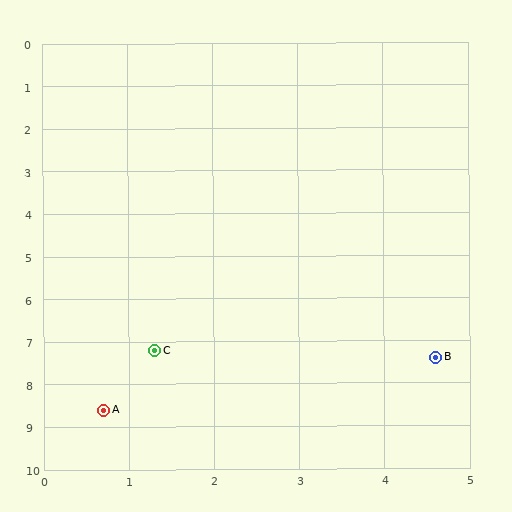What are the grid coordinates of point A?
Point A is at approximately (0.7, 8.6).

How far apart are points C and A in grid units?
Points C and A are about 1.5 grid units apart.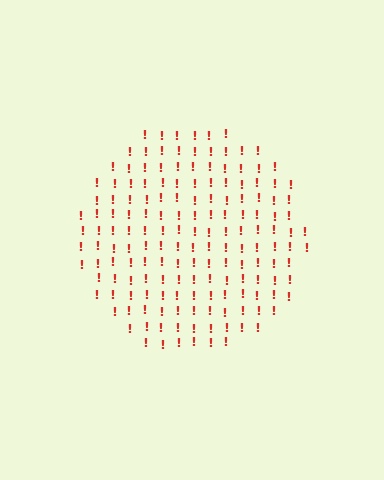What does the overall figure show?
The overall figure shows a circle.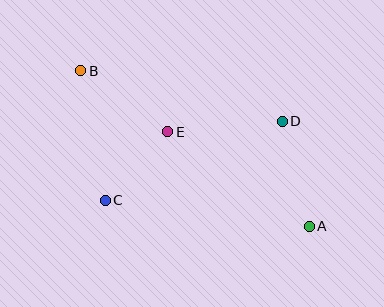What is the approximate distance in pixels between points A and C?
The distance between A and C is approximately 206 pixels.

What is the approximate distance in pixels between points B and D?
The distance between B and D is approximately 208 pixels.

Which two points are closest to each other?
Points C and E are closest to each other.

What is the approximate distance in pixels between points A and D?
The distance between A and D is approximately 108 pixels.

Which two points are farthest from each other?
Points A and B are farthest from each other.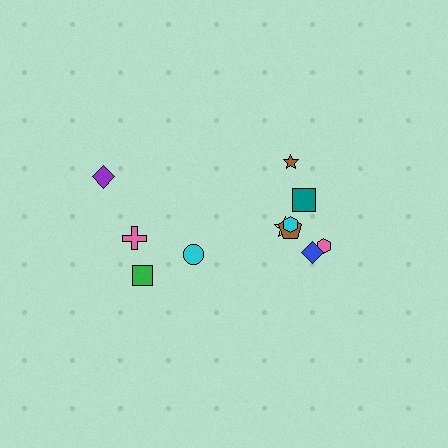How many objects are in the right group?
There are 7 objects.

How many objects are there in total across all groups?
There are 11 objects.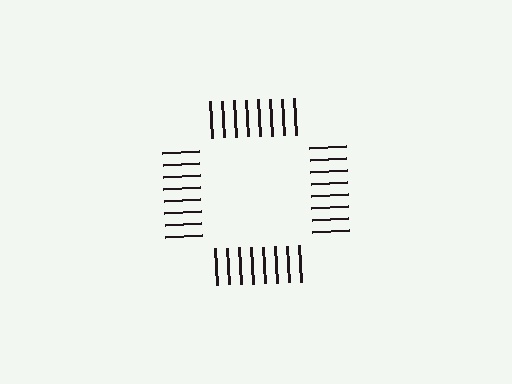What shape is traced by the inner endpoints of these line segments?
An illusory square — the line segments terminate on its edges but no continuous stroke is drawn.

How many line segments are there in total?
32 — 8 along each of the 4 edges.